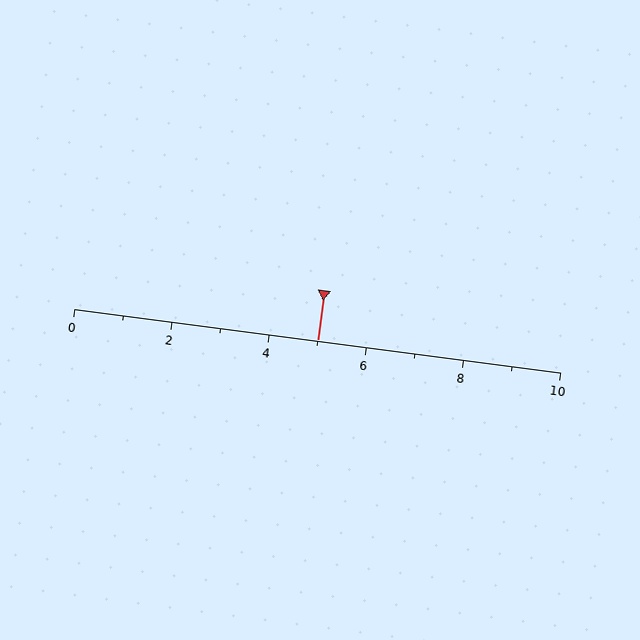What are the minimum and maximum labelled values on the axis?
The axis runs from 0 to 10.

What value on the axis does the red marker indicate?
The marker indicates approximately 5.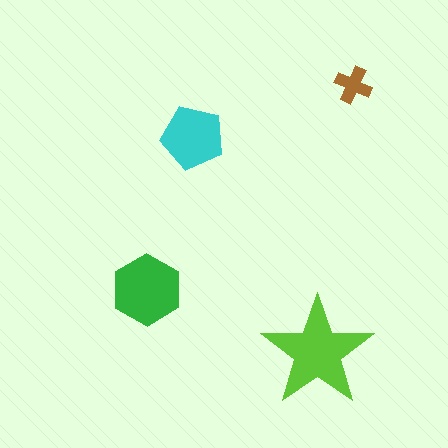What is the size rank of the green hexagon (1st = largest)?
2nd.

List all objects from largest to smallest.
The lime star, the green hexagon, the cyan pentagon, the brown cross.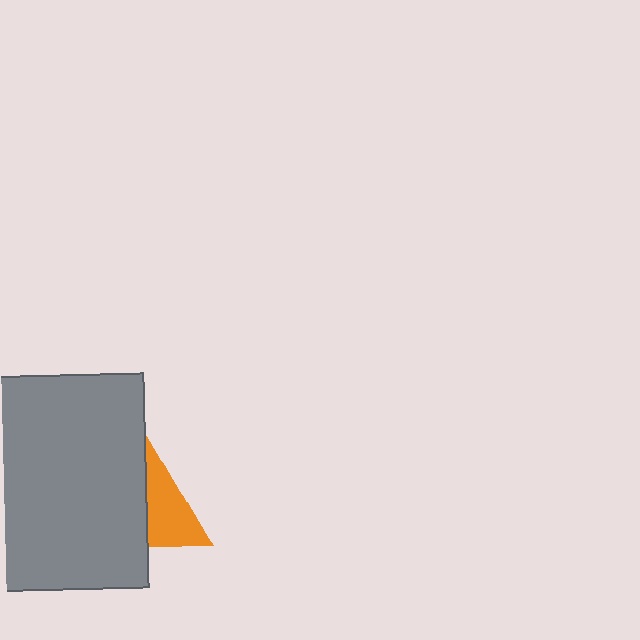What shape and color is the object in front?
The object in front is a gray rectangle.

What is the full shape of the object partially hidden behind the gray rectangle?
The partially hidden object is an orange triangle.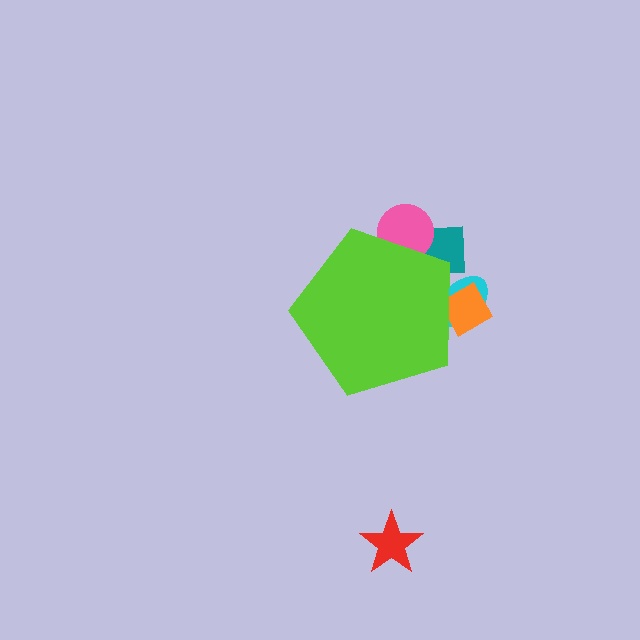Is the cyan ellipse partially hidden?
Yes, the cyan ellipse is partially hidden behind the lime pentagon.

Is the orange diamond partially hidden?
Yes, the orange diamond is partially hidden behind the lime pentagon.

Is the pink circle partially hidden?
Yes, the pink circle is partially hidden behind the lime pentagon.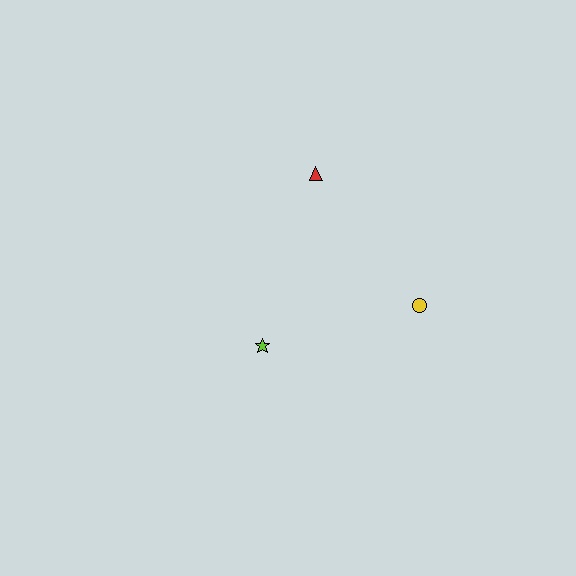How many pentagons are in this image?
There are no pentagons.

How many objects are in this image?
There are 3 objects.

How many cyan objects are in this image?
There are no cyan objects.